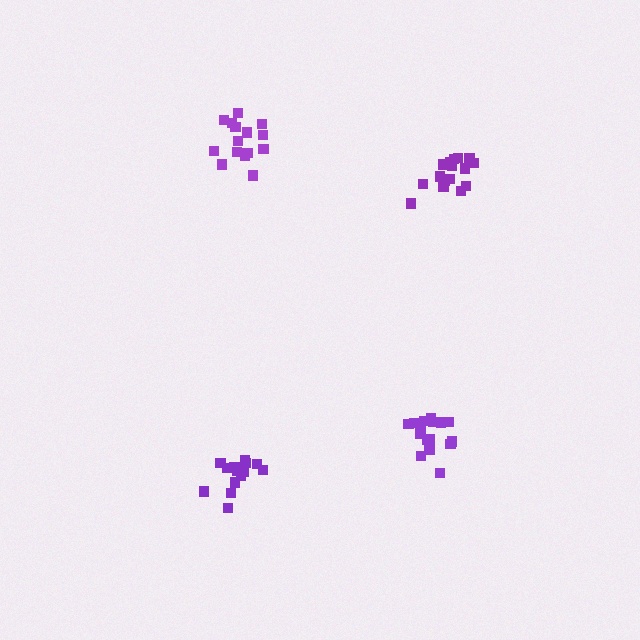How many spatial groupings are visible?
There are 4 spatial groupings.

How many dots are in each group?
Group 1: 16 dots, Group 2: 15 dots, Group 3: 17 dots, Group 4: 19 dots (67 total).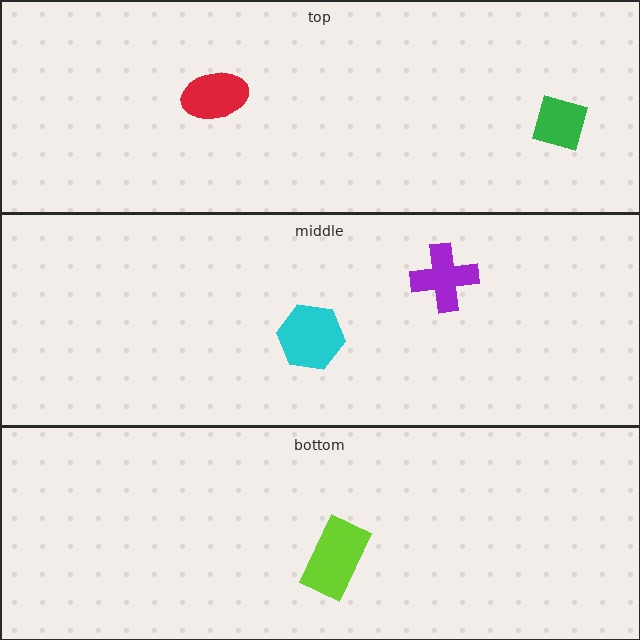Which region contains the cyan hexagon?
The middle region.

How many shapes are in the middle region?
2.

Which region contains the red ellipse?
The top region.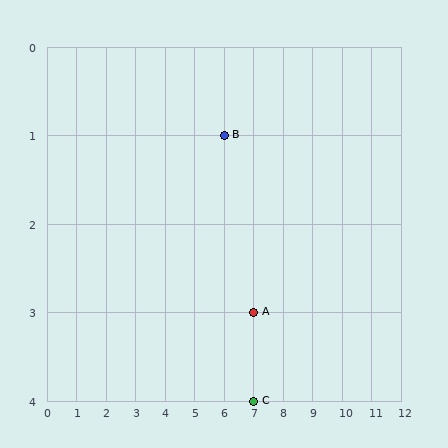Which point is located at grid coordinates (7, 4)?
Point C is at (7, 4).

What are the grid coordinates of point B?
Point B is at grid coordinates (6, 1).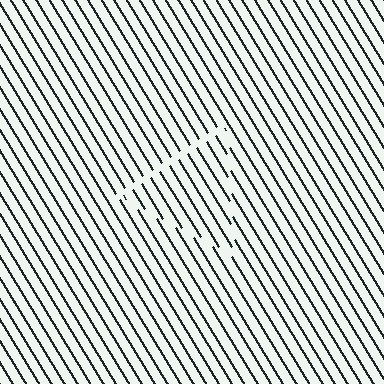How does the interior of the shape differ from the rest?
The interior of the shape contains the same grating, shifted by half a period — the contour is defined by the phase discontinuity where line-ends from the inner and outer gratings abut.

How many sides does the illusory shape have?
3 sides — the line-ends trace a triangle.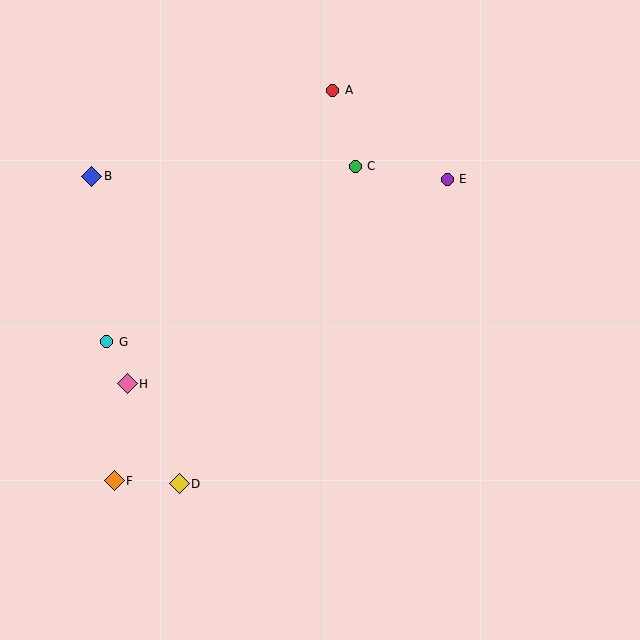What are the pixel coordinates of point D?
Point D is at (179, 484).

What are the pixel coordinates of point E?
Point E is at (447, 179).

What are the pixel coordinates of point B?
Point B is at (92, 176).